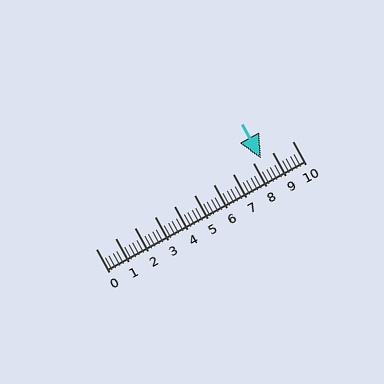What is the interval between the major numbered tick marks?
The major tick marks are spaced 1 units apart.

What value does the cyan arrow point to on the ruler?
The cyan arrow points to approximately 8.4.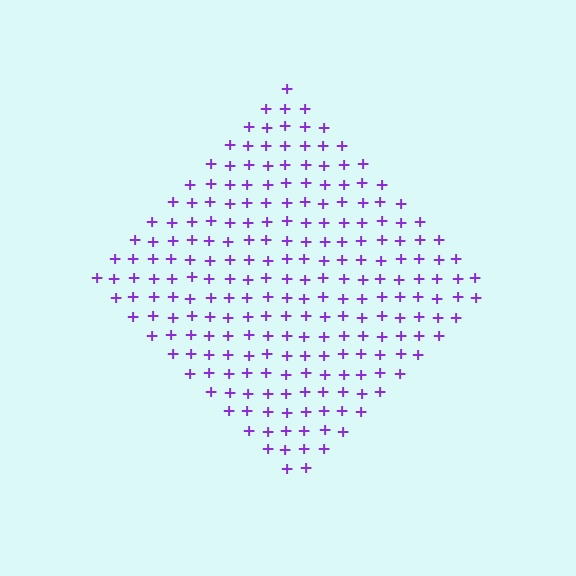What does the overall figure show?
The overall figure shows a diamond.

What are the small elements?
The small elements are plus signs.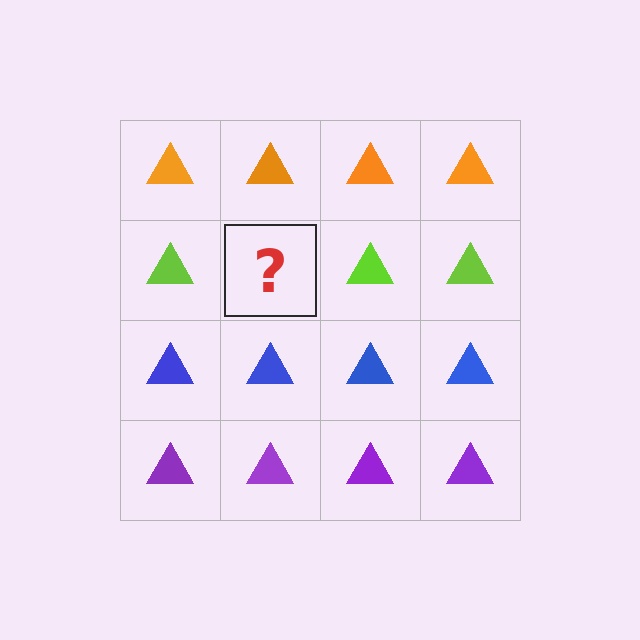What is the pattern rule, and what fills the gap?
The rule is that each row has a consistent color. The gap should be filled with a lime triangle.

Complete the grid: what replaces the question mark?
The question mark should be replaced with a lime triangle.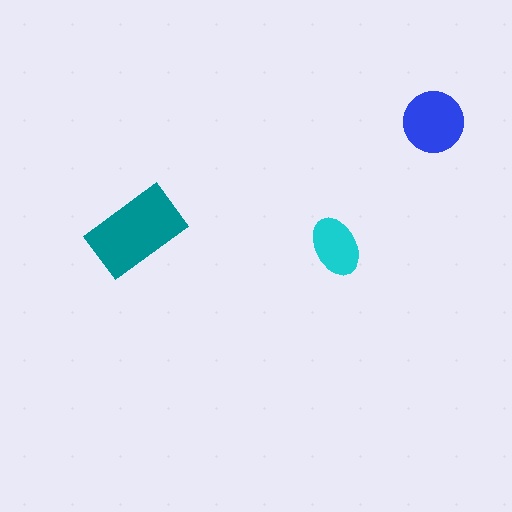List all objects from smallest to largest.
The cyan ellipse, the blue circle, the teal rectangle.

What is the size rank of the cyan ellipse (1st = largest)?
3rd.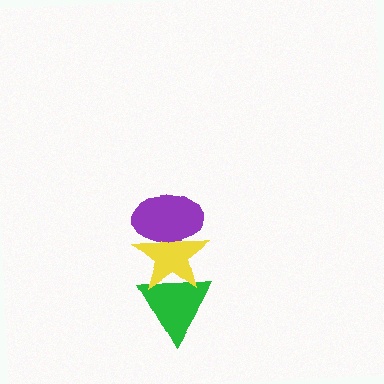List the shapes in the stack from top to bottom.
From top to bottom: the purple ellipse, the yellow star, the green triangle.